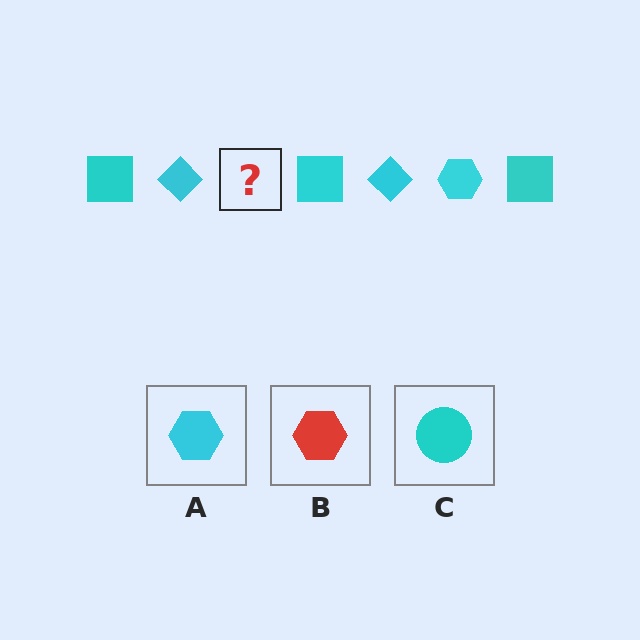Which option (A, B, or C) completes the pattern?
A.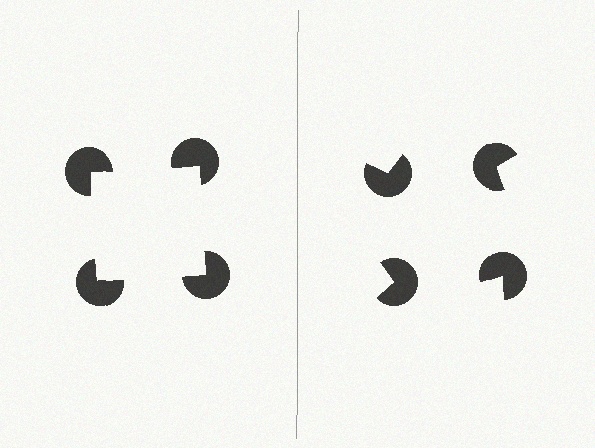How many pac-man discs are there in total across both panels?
8 — 4 on each side.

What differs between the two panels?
The pac-man discs are positioned identically on both sides; only the wedge orientations differ. On the left they align to a square; on the right they are misaligned.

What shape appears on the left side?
An illusory square.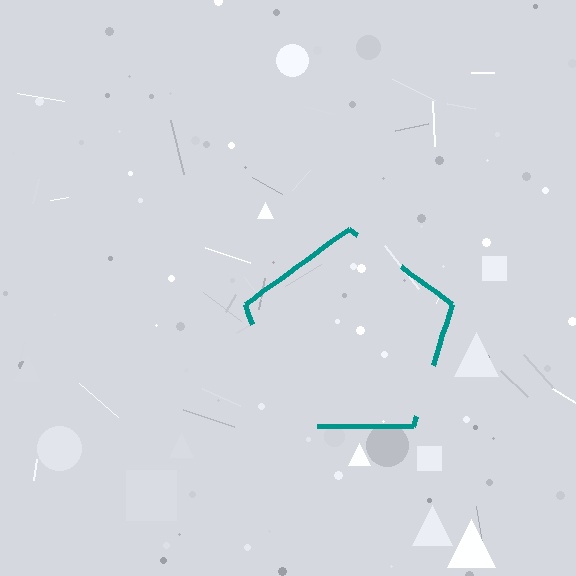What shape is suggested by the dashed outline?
The dashed outline suggests a pentagon.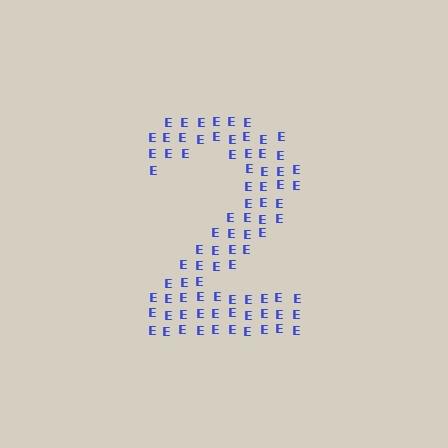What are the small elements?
The small elements are letter E's.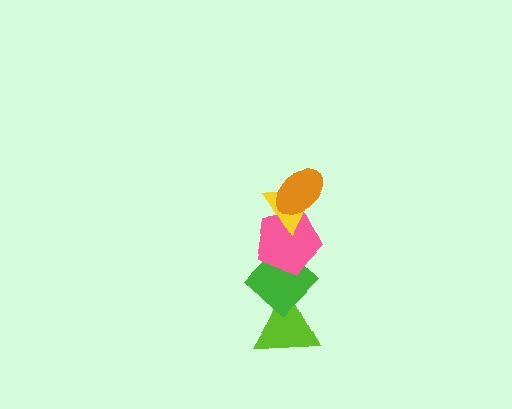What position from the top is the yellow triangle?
The yellow triangle is 2nd from the top.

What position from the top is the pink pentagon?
The pink pentagon is 3rd from the top.